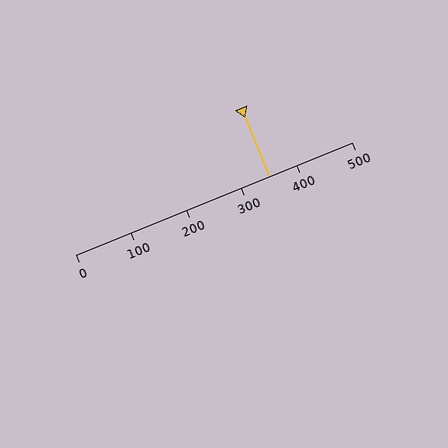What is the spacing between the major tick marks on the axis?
The major ticks are spaced 100 apart.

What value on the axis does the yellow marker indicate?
The marker indicates approximately 350.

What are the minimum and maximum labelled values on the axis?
The axis runs from 0 to 500.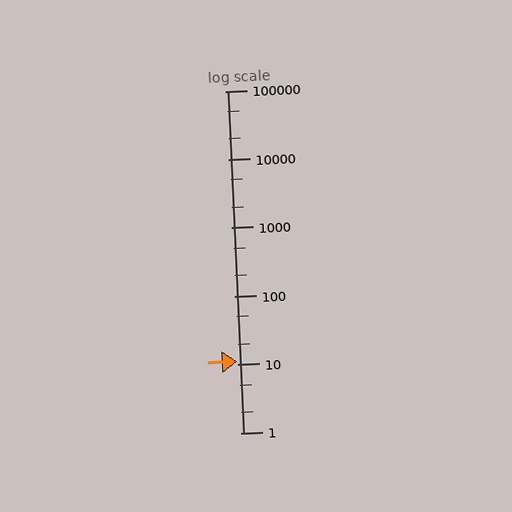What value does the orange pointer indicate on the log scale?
The pointer indicates approximately 11.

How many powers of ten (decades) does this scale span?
The scale spans 5 decades, from 1 to 100000.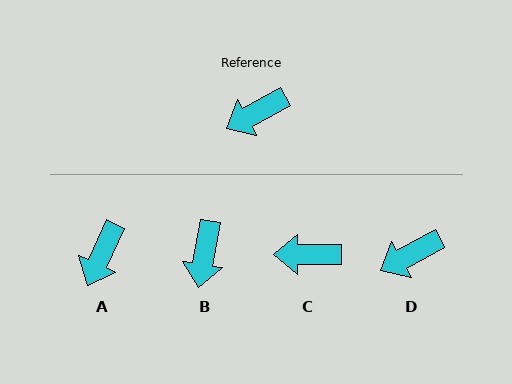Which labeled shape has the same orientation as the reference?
D.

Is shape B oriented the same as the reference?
No, it is off by about 52 degrees.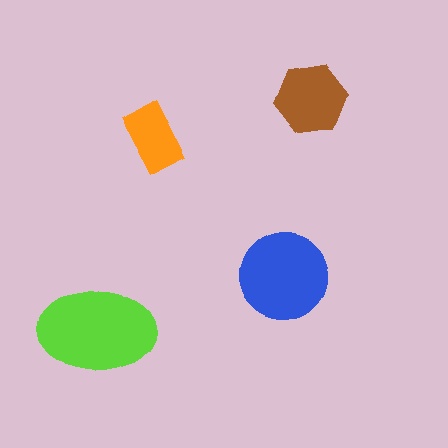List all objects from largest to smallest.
The lime ellipse, the blue circle, the brown hexagon, the orange rectangle.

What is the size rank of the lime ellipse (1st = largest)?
1st.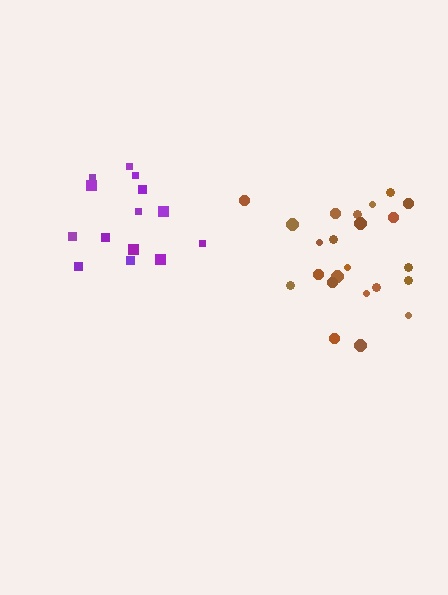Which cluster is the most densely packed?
Brown.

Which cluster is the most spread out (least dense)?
Purple.